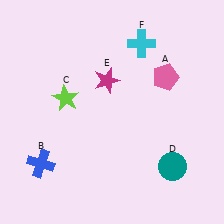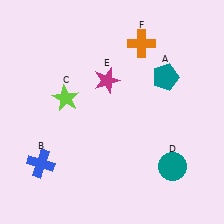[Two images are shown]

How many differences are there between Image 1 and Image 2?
There are 2 differences between the two images.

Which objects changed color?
A changed from pink to teal. F changed from cyan to orange.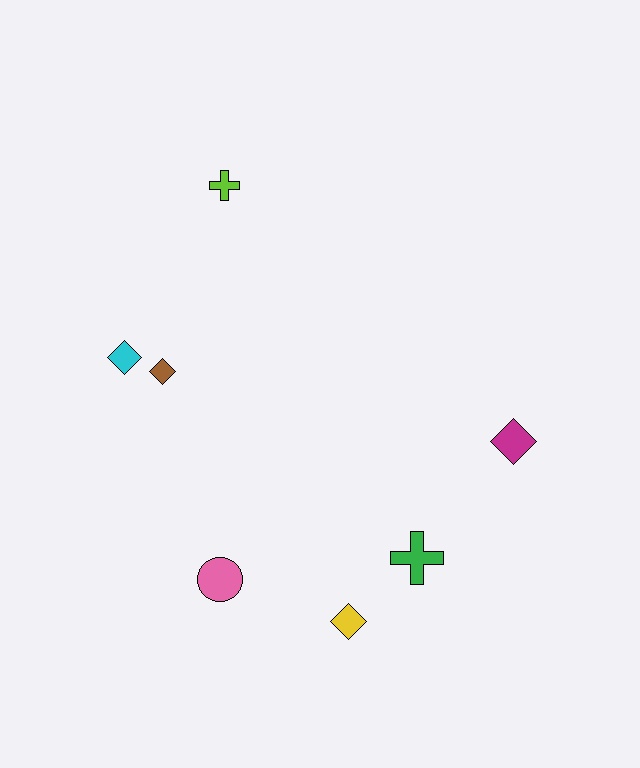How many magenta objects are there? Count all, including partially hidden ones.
There is 1 magenta object.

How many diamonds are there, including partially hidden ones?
There are 4 diamonds.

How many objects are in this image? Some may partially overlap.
There are 7 objects.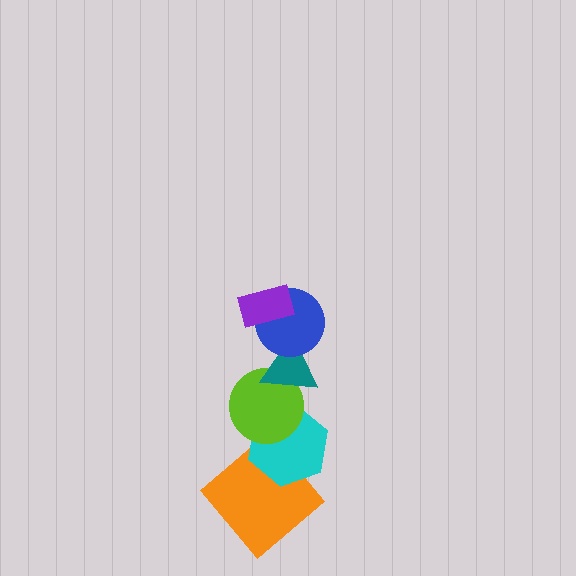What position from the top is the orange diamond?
The orange diamond is 6th from the top.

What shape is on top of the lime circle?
The teal triangle is on top of the lime circle.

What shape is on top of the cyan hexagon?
The lime circle is on top of the cyan hexagon.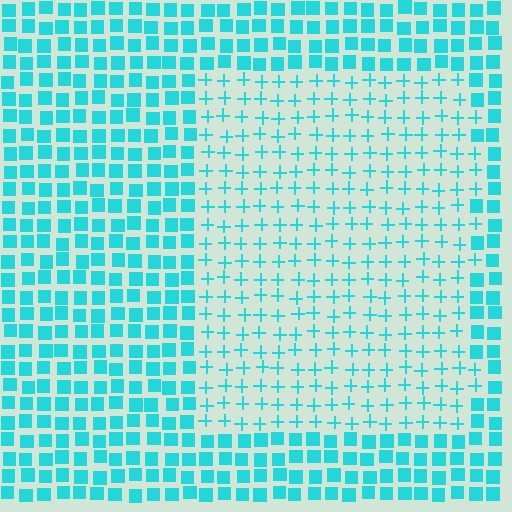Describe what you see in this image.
The image is filled with small cyan elements arranged in a uniform grid. A rectangle-shaped region contains plus signs, while the surrounding area contains squares. The boundary is defined purely by the change in element shape.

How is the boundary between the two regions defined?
The boundary is defined by a change in element shape: plus signs inside vs. squares outside. All elements share the same color and spacing.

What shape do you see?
I see a rectangle.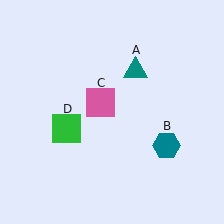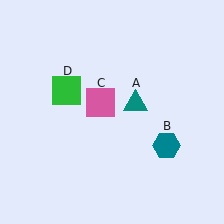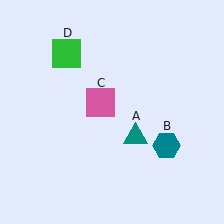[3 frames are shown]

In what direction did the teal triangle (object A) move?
The teal triangle (object A) moved down.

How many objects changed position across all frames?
2 objects changed position: teal triangle (object A), green square (object D).